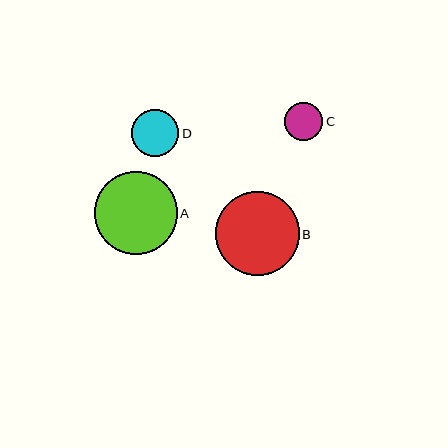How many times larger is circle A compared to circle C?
Circle A is approximately 2.2 times the size of circle C.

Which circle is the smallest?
Circle C is the smallest with a size of approximately 38 pixels.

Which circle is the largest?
Circle B is the largest with a size of approximately 84 pixels.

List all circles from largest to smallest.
From largest to smallest: B, A, D, C.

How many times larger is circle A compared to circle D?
Circle A is approximately 1.7 times the size of circle D.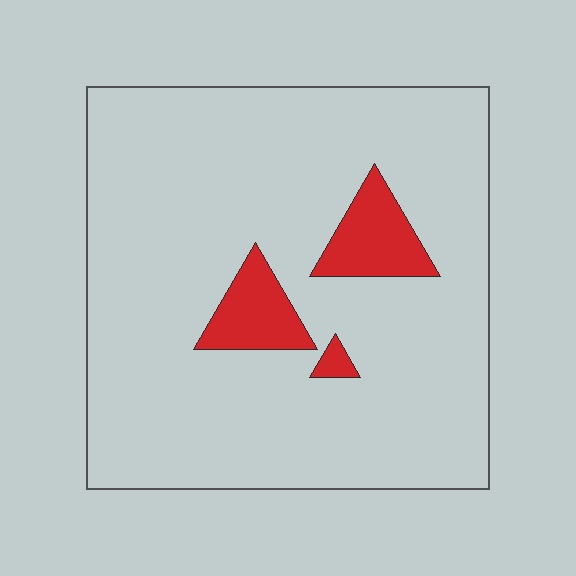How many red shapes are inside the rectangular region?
3.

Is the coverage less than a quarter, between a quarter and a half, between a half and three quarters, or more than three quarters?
Less than a quarter.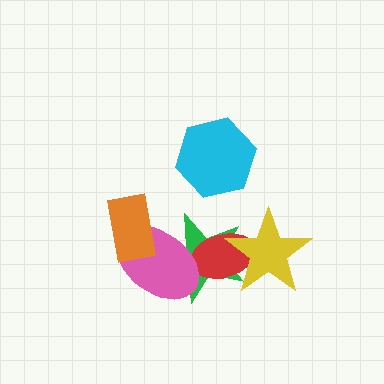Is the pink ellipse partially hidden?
Yes, it is partially covered by another shape.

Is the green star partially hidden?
Yes, it is partially covered by another shape.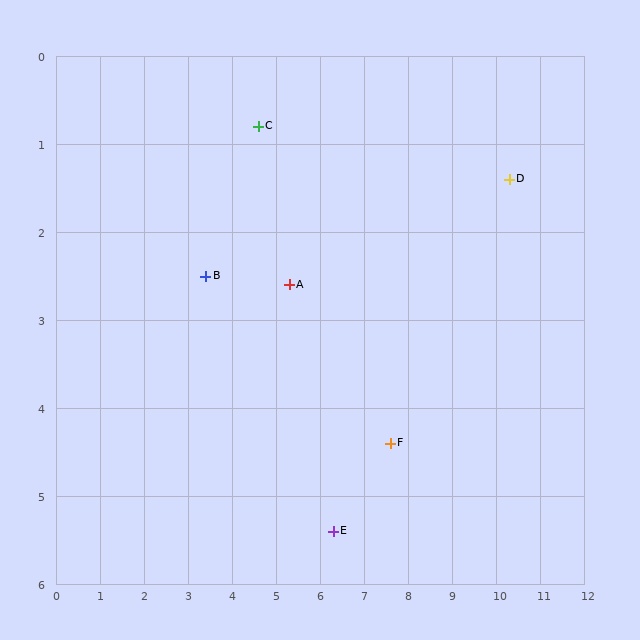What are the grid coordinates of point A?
Point A is at approximately (5.3, 2.6).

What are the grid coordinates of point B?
Point B is at approximately (3.4, 2.5).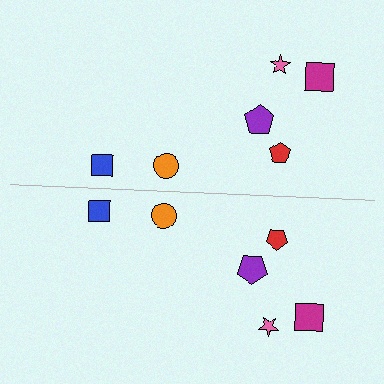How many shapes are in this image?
There are 12 shapes in this image.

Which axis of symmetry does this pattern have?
The pattern has a horizontal axis of symmetry running through the center of the image.